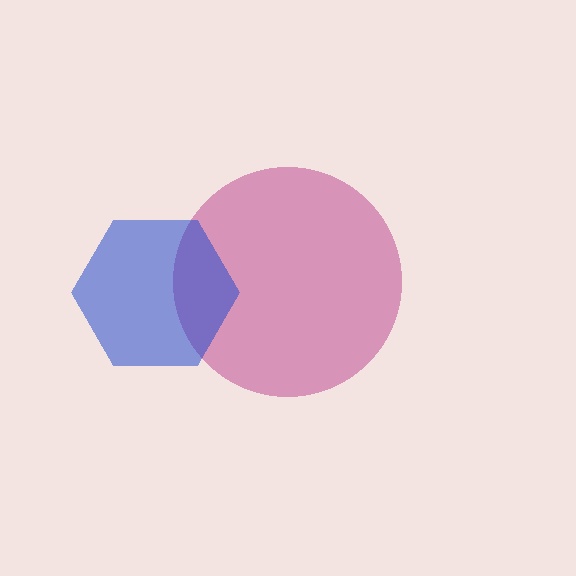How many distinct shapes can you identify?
There are 2 distinct shapes: a magenta circle, a blue hexagon.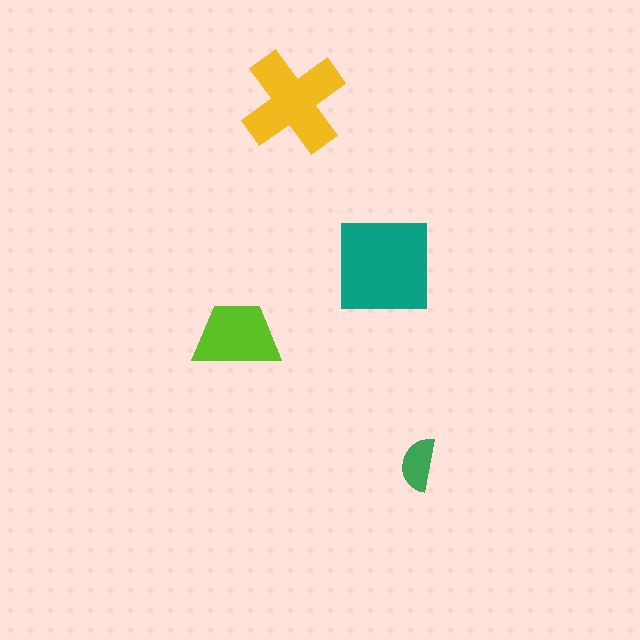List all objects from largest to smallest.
The teal square, the yellow cross, the lime trapezoid, the green semicircle.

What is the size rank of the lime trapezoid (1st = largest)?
3rd.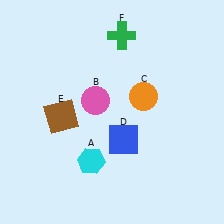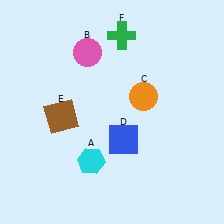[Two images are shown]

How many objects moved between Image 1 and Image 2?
1 object moved between the two images.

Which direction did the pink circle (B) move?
The pink circle (B) moved up.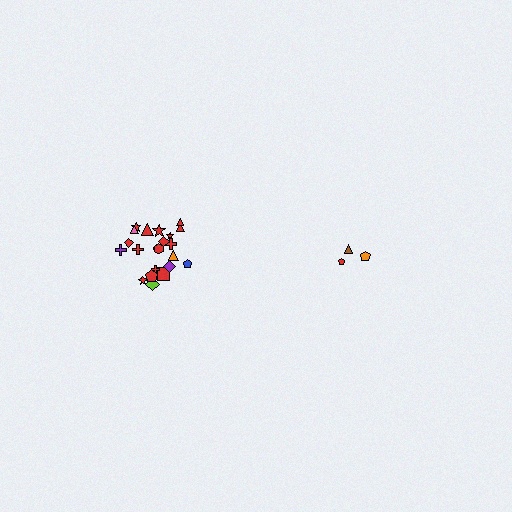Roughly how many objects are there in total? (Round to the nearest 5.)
Roughly 25 objects in total.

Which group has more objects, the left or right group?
The left group.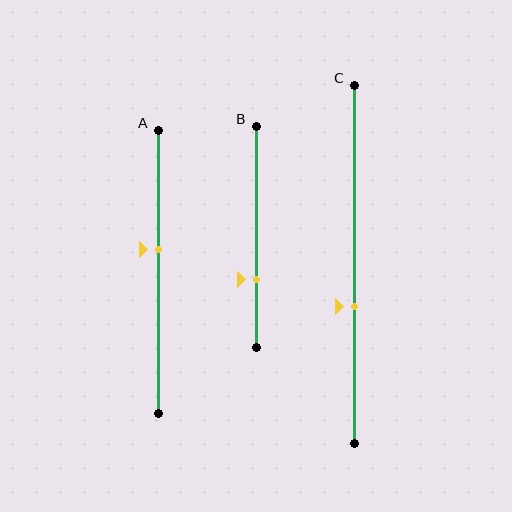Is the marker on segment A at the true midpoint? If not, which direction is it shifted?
No, the marker on segment A is shifted upward by about 8% of the segment length.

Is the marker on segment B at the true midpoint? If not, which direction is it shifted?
No, the marker on segment B is shifted downward by about 19% of the segment length.